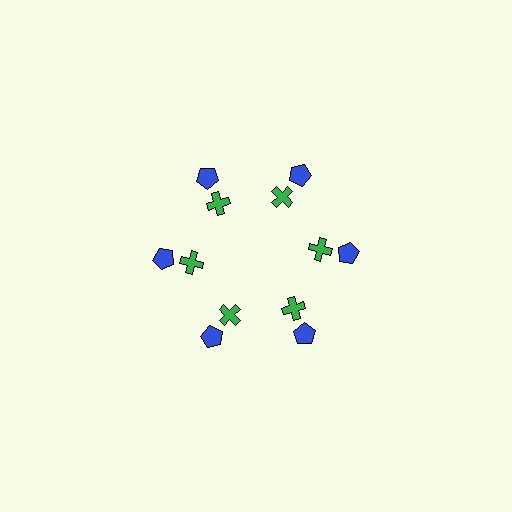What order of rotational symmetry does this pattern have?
This pattern has 6-fold rotational symmetry.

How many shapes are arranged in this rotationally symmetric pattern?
There are 12 shapes, arranged in 6 groups of 2.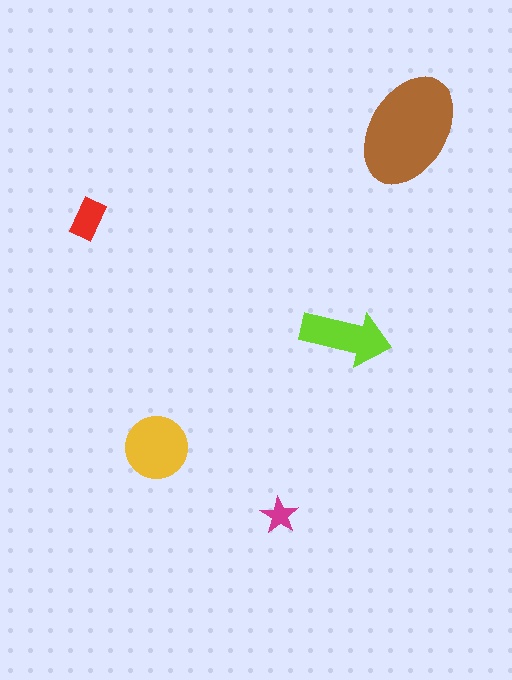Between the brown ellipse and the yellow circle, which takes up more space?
The brown ellipse.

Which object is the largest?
The brown ellipse.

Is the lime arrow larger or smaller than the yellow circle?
Smaller.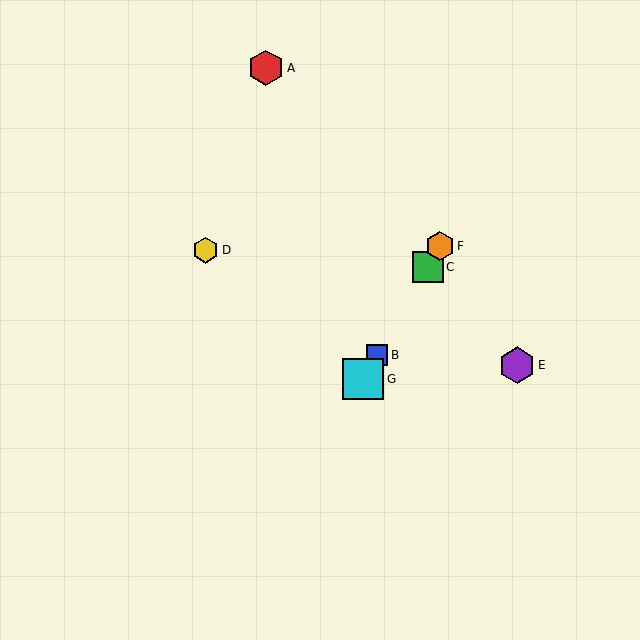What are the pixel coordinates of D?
Object D is at (206, 250).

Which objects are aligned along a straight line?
Objects B, C, F, G are aligned along a straight line.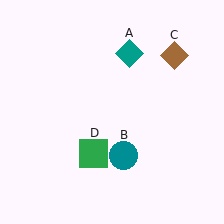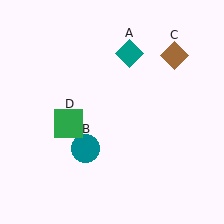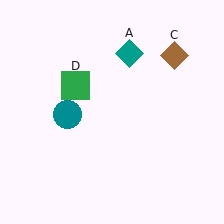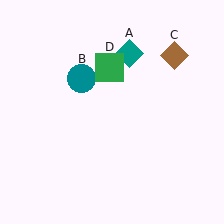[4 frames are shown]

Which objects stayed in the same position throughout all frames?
Teal diamond (object A) and brown diamond (object C) remained stationary.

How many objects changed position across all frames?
2 objects changed position: teal circle (object B), green square (object D).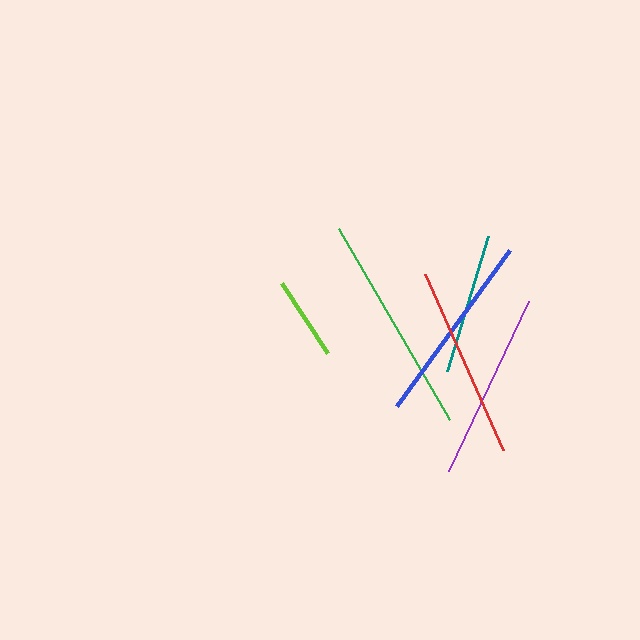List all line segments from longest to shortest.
From longest to shortest: green, blue, red, purple, teal, lime.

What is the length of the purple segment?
The purple segment is approximately 188 pixels long.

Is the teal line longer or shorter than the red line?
The red line is longer than the teal line.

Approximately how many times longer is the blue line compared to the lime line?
The blue line is approximately 2.3 times the length of the lime line.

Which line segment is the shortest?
The lime line is the shortest at approximately 84 pixels.